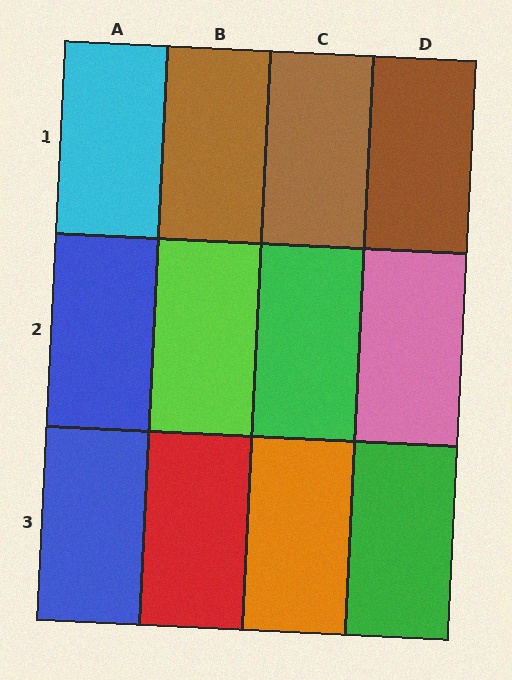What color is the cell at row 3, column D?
Green.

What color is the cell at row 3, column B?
Red.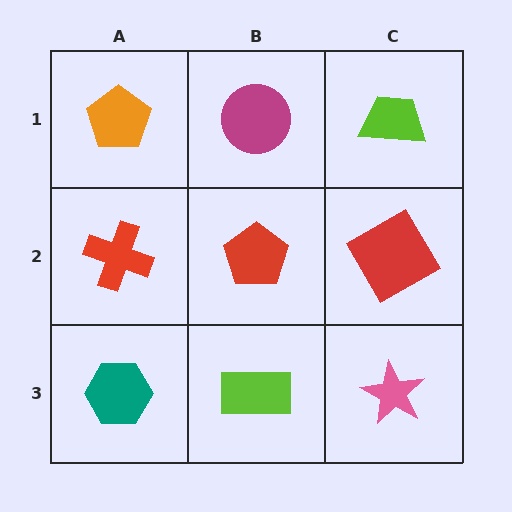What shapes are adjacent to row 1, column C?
A red diamond (row 2, column C), a magenta circle (row 1, column B).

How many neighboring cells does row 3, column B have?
3.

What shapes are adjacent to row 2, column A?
An orange pentagon (row 1, column A), a teal hexagon (row 3, column A), a red pentagon (row 2, column B).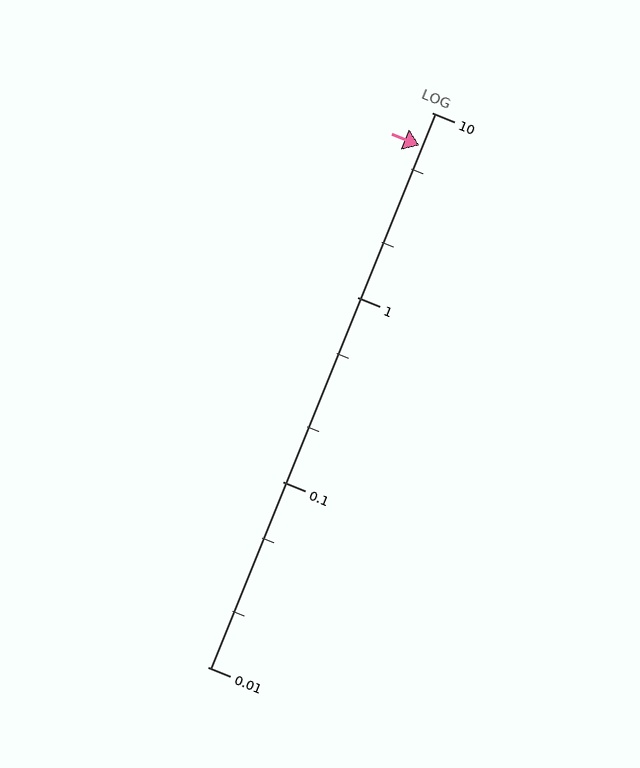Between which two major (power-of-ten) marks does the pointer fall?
The pointer is between 1 and 10.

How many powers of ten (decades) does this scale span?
The scale spans 3 decades, from 0.01 to 10.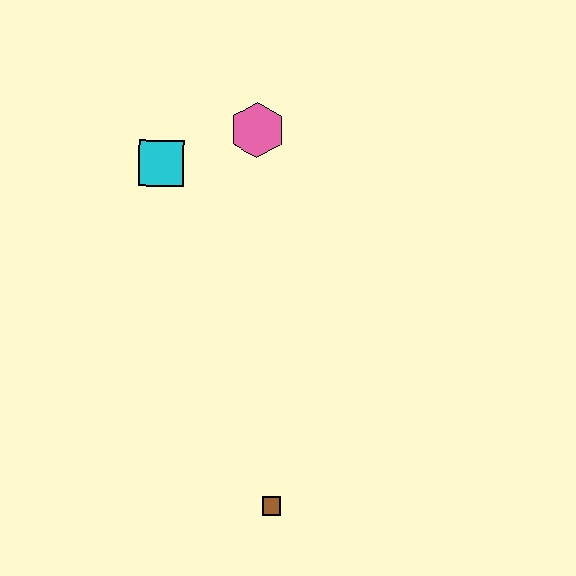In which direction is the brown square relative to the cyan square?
The brown square is below the cyan square.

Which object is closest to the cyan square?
The pink hexagon is closest to the cyan square.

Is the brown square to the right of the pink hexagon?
Yes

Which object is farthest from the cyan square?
The brown square is farthest from the cyan square.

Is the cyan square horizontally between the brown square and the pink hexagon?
No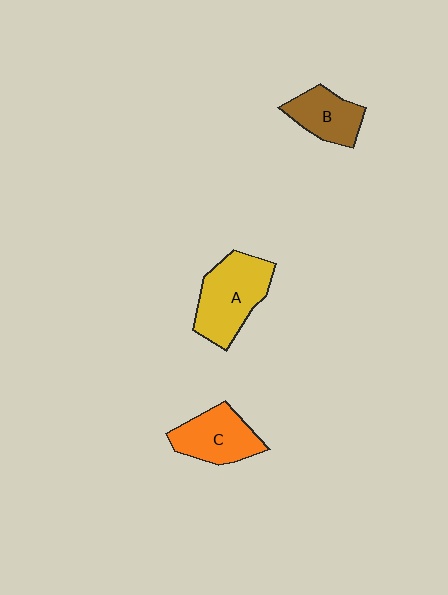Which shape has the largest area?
Shape A (yellow).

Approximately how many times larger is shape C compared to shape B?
Approximately 1.2 times.